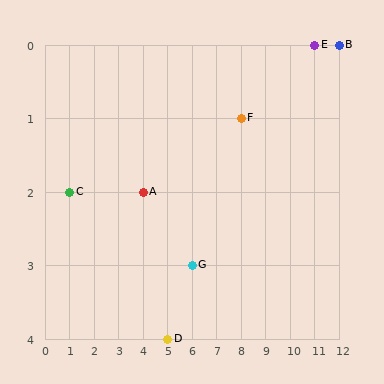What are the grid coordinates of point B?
Point B is at grid coordinates (12, 0).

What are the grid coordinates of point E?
Point E is at grid coordinates (11, 0).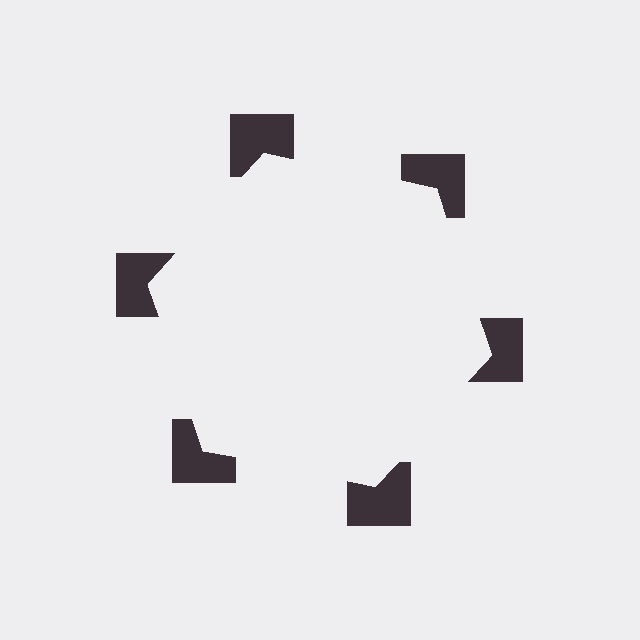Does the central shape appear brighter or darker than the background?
It typically appears slightly brighter than the background, even though no actual brightness change is drawn.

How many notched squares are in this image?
There are 6 — one at each vertex of the illusory hexagon.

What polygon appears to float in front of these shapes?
An illusory hexagon — its edges are inferred from the aligned wedge cuts in the notched squares, not physically drawn.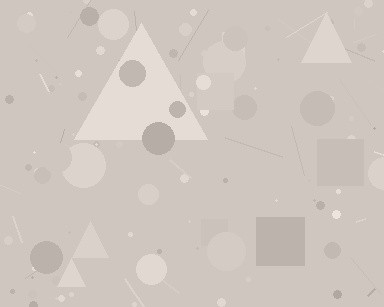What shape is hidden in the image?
A triangle is hidden in the image.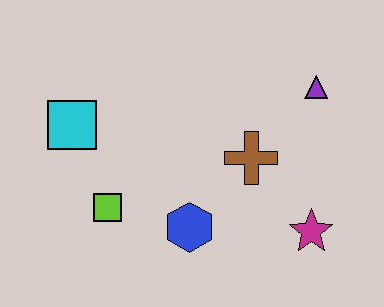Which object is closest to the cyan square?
The lime square is closest to the cyan square.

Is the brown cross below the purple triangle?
Yes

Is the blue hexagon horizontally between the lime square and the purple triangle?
Yes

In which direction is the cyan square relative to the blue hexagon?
The cyan square is to the left of the blue hexagon.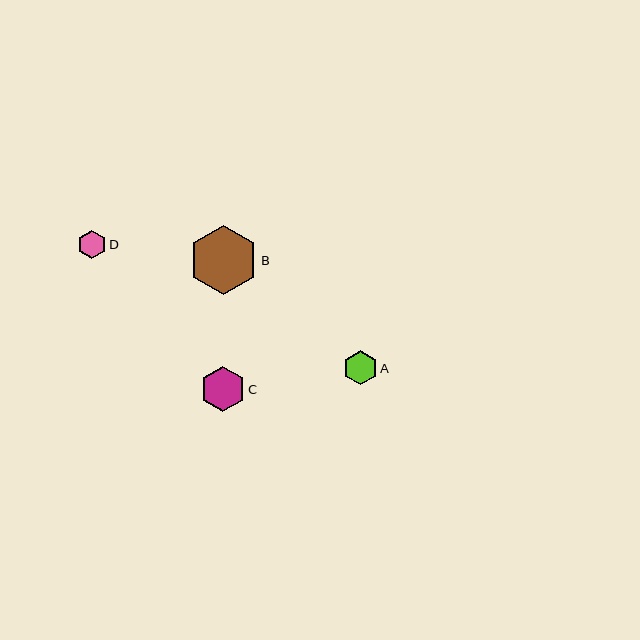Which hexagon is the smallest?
Hexagon D is the smallest with a size of approximately 29 pixels.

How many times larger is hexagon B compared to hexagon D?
Hexagon B is approximately 2.4 times the size of hexagon D.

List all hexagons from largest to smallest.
From largest to smallest: B, C, A, D.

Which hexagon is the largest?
Hexagon B is the largest with a size of approximately 70 pixels.